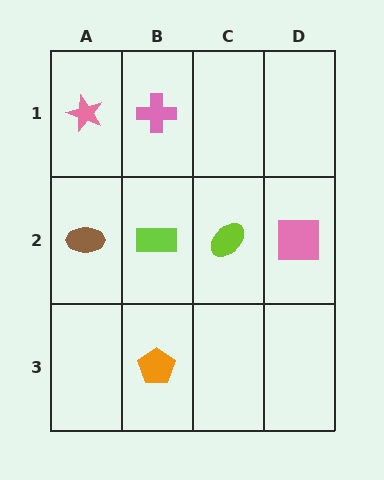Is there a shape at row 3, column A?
No, that cell is empty.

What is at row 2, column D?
A pink square.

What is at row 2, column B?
A lime rectangle.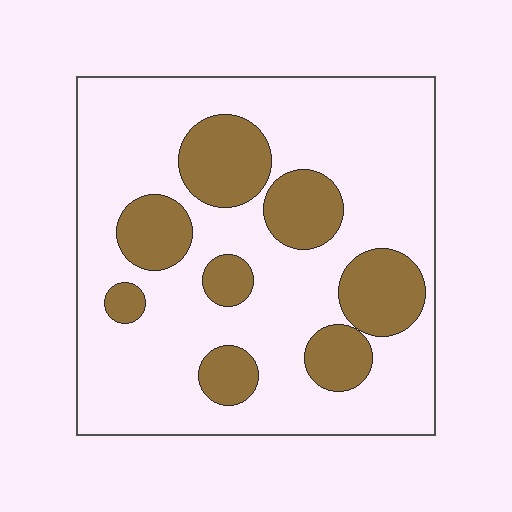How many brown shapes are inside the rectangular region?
8.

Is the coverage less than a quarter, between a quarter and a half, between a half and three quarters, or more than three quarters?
Between a quarter and a half.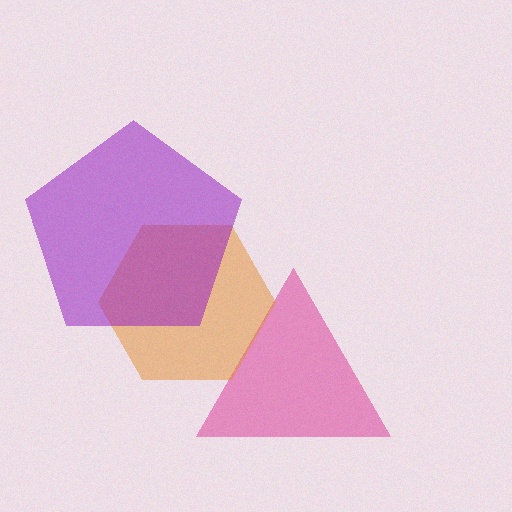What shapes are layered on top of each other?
The layered shapes are: a pink triangle, an orange hexagon, a purple pentagon.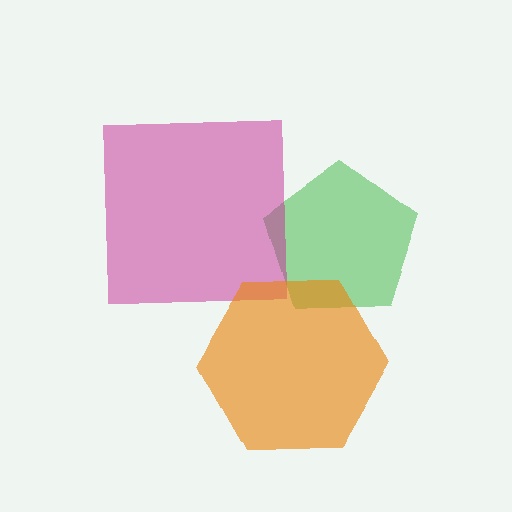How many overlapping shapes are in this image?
There are 3 overlapping shapes in the image.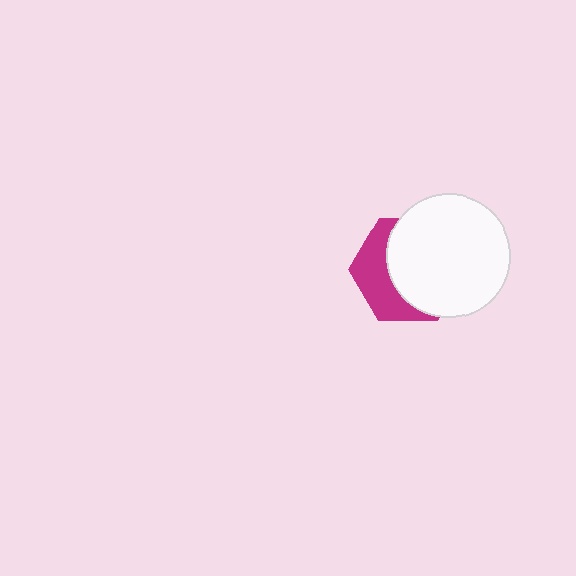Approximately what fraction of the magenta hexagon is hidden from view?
Roughly 62% of the magenta hexagon is hidden behind the white circle.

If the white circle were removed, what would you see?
You would see the complete magenta hexagon.